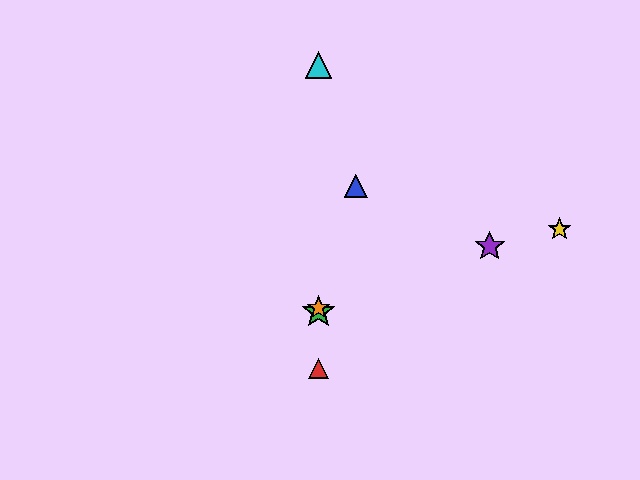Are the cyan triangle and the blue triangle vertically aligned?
No, the cyan triangle is at x≈319 and the blue triangle is at x≈356.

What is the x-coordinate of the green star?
The green star is at x≈319.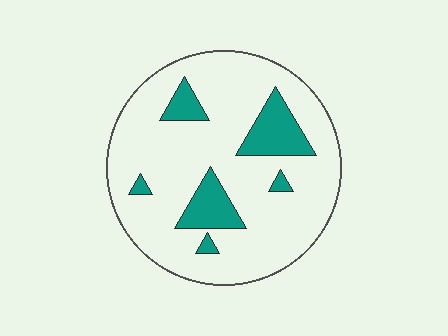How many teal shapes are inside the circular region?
6.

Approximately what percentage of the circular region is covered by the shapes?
Approximately 15%.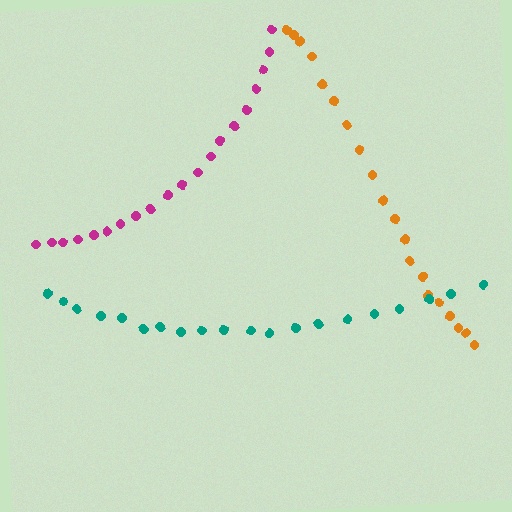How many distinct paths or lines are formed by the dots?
There are 3 distinct paths.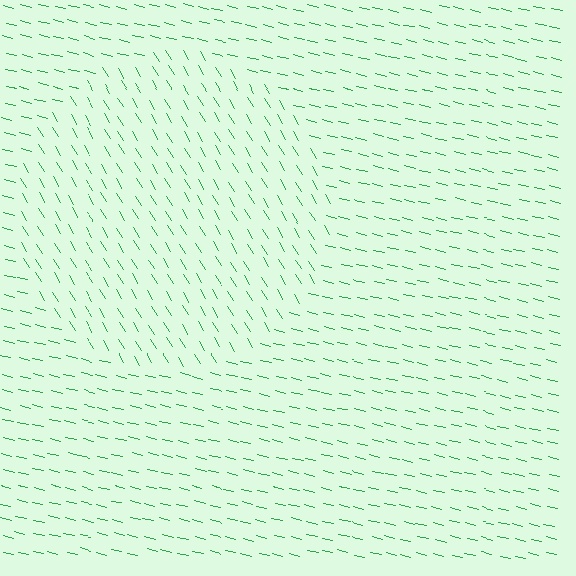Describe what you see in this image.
The image is filled with small green line segments. A circle region in the image has lines oriented differently from the surrounding lines, creating a visible texture boundary.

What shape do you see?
I see a circle.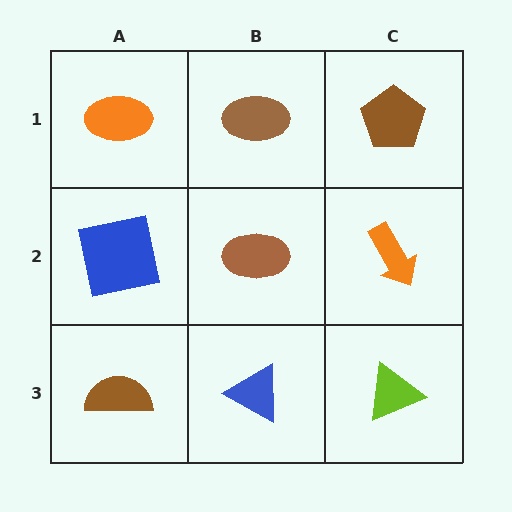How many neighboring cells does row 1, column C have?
2.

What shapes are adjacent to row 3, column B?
A brown ellipse (row 2, column B), a brown semicircle (row 3, column A), a lime triangle (row 3, column C).